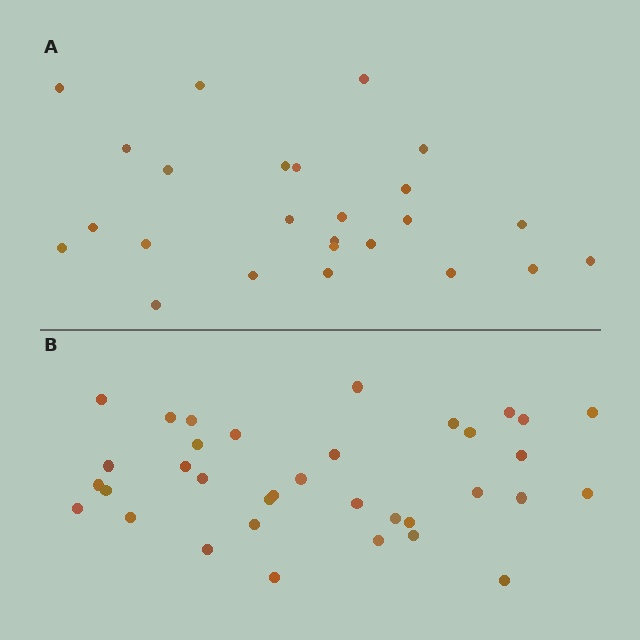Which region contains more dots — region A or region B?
Region B (the bottom region) has more dots.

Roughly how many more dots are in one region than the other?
Region B has roughly 10 or so more dots than region A.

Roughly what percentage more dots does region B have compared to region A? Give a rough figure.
About 40% more.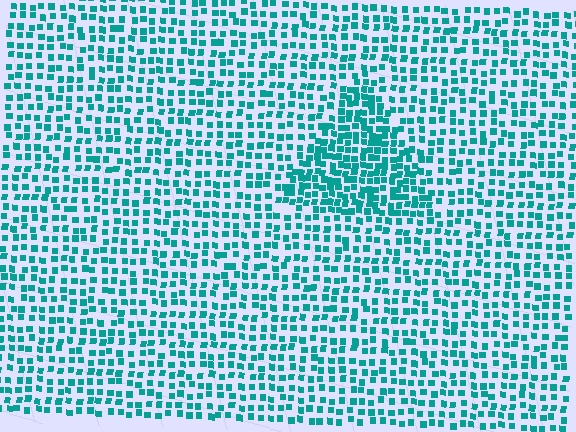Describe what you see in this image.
The image contains small teal elements arranged at two different densities. A triangle-shaped region is visible where the elements are more densely packed than the surrounding area.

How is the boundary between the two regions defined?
The boundary is defined by a change in element density (approximately 1.8x ratio). All elements are the same color, size, and shape.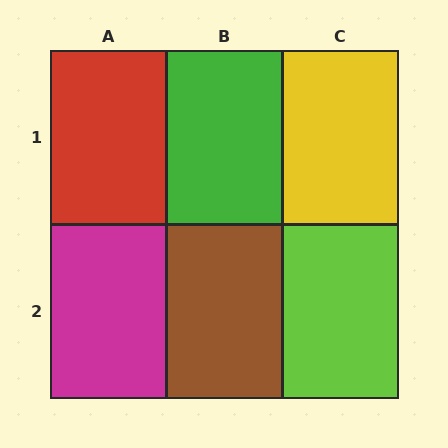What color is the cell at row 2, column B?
Brown.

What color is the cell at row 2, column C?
Lime.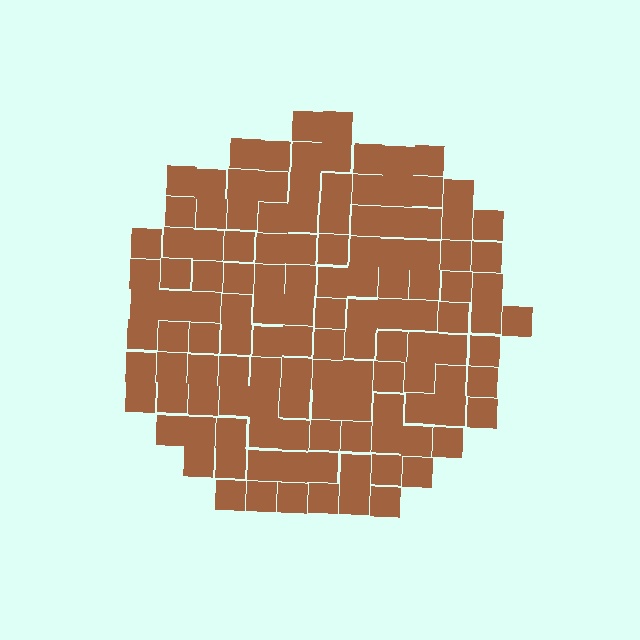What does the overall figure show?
The overall figure shows a circle.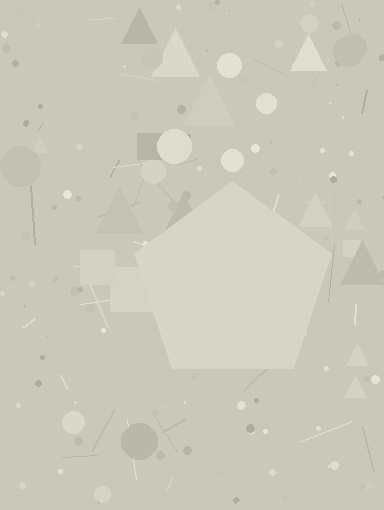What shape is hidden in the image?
A pentagon is hidden in the image.